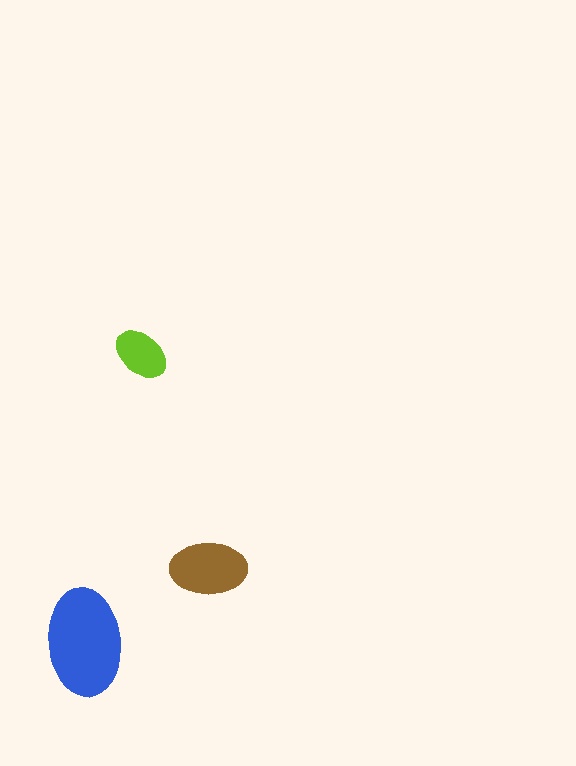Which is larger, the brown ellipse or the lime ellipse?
The brown one.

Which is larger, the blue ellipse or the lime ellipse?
The blue one.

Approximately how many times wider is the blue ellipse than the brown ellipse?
About 1.5 times wider.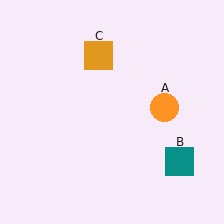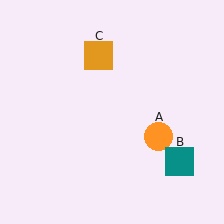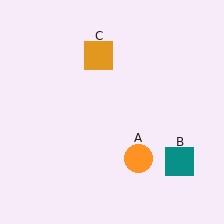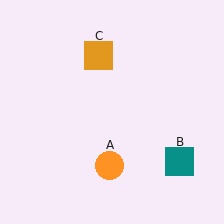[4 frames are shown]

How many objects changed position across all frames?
1 object changed position: orange circle (object A).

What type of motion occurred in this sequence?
The orange circle (object A) rotated clockwise around the center of the scene.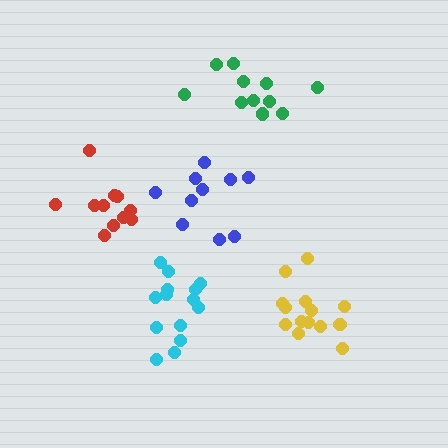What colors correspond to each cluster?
The clusters are colored: green, blue, yellow, red, cyan.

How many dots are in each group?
Group 1: 11 dots, Group 2: 10 dots, Group 3: 14 dots, Group 4: 11 dots, Group 5: 14 dots (60 total).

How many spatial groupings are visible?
There are 5 spatial groupings.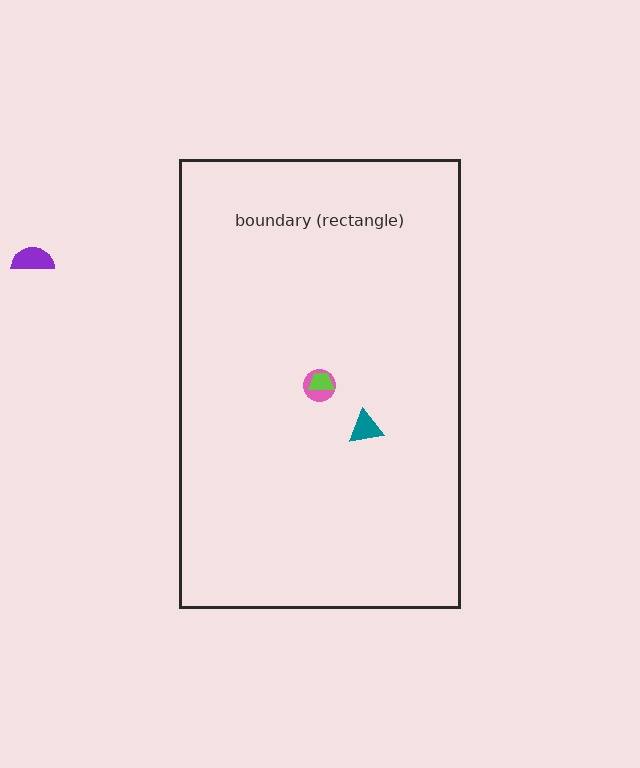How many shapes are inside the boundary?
3 inside, 1 outside.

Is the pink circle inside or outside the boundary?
Inside.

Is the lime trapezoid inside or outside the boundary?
Inside.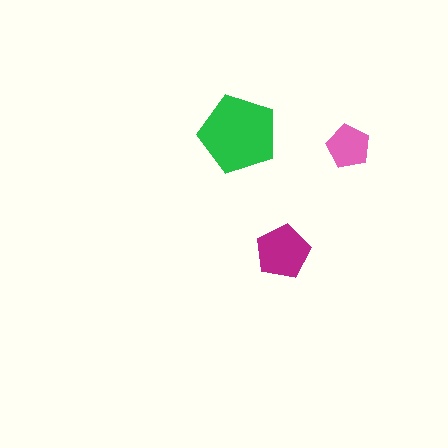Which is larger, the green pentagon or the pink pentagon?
The green one.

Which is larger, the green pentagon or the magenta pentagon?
The green one.